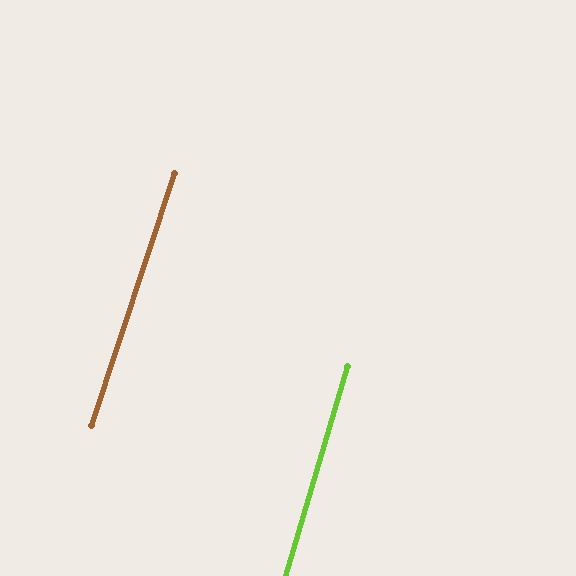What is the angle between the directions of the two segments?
Approximately 2 degrees.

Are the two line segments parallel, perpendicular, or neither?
Parallel — their directions differ by only 1.8°.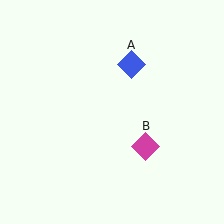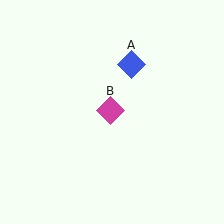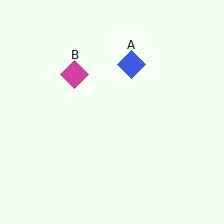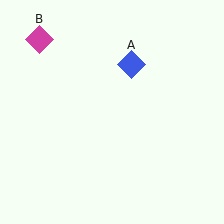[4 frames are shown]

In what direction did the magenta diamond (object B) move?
The magenta diamond (object B) moved up and to the left.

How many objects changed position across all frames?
1 object changed position: magenta diamond (object B).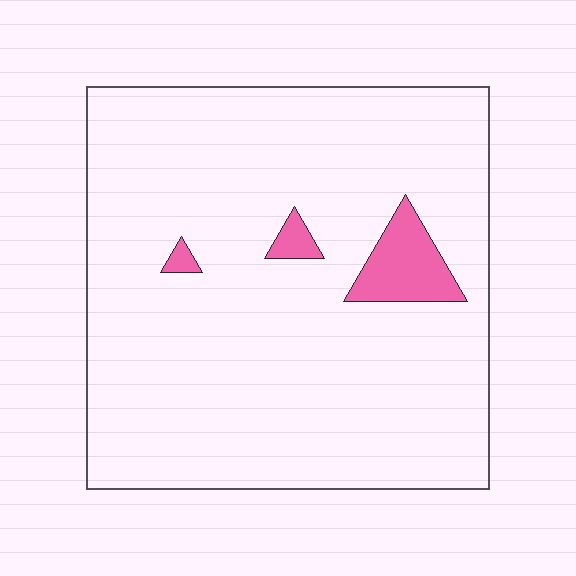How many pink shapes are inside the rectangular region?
3.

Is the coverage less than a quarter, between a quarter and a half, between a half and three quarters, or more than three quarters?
Less than a quarter.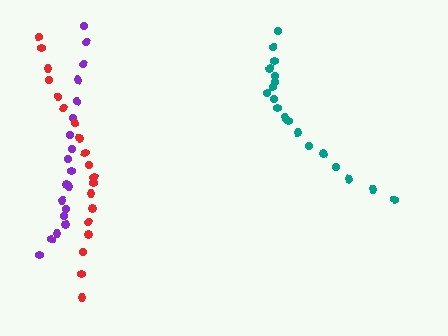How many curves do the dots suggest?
There are 3 distinct paths.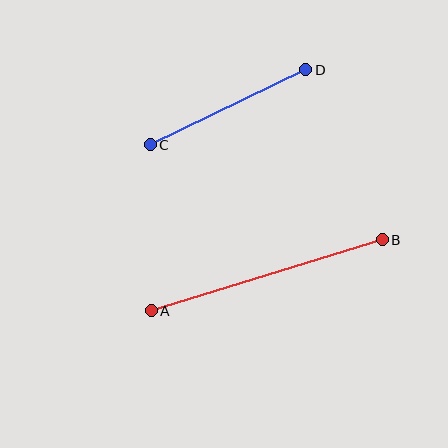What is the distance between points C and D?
The distance is approximately 173 pixels.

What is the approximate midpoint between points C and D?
The midpoint is at approximately (228, 107) pixels.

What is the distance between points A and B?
The distance is approximately 242 pixels.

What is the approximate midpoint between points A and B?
The midpoint is at approximately (267, 275) pixels.